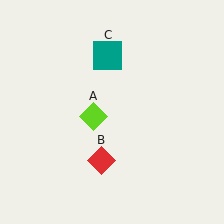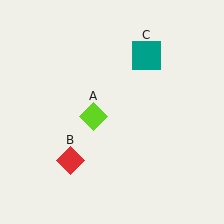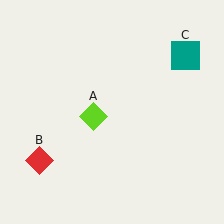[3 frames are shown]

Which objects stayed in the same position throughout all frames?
Lime diamond (object A) remained stationary.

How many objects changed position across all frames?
2 objects changed position: red diamond (object B), teal square (object C).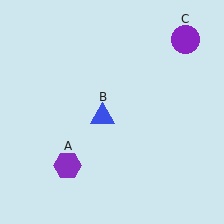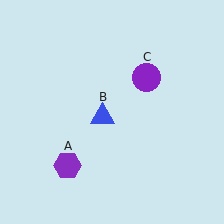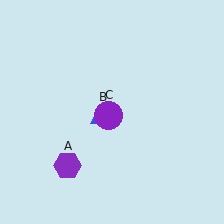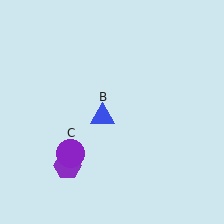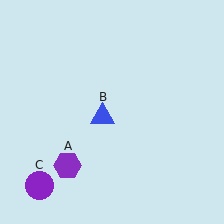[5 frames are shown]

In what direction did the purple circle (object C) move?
The purple circle (object C) moved down and to the left.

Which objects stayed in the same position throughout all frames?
Purple hexagon (object A) and blue triangle (object B) remained stationary.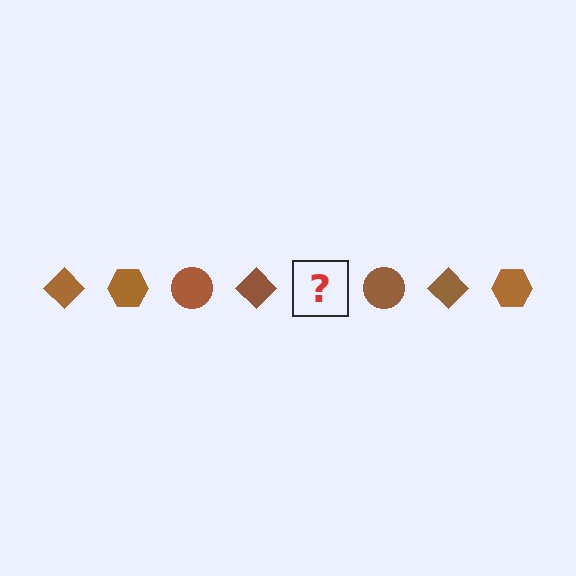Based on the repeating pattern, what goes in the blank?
The blank should be a brown hexagon.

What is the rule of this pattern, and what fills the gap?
The rule is that the pattern cycles through diamond, hexagon, circle shapes in brown. The gap should be filled with a brown hexagon.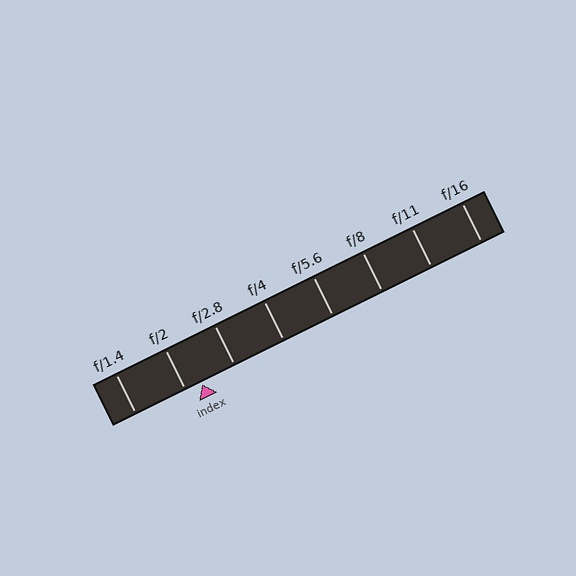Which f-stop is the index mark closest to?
The index mark is closest to f/2.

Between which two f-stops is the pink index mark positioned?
The index mark is between f/2 and f/2.8.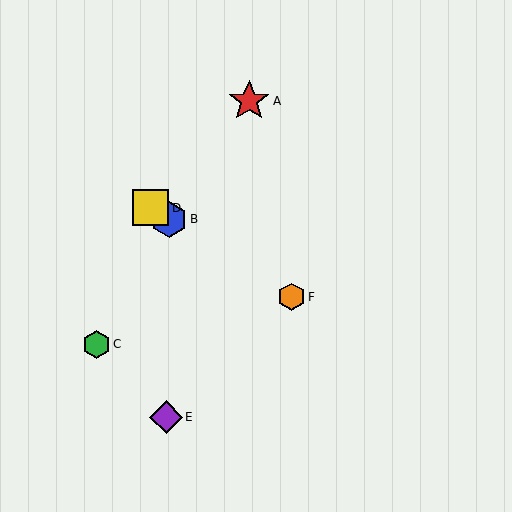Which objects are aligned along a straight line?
Objects B, D, F are aligned along a straight line.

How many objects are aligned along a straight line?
3 objects (B, D, F) are aligned along a straight line.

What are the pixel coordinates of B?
Object B is at (169, 219).